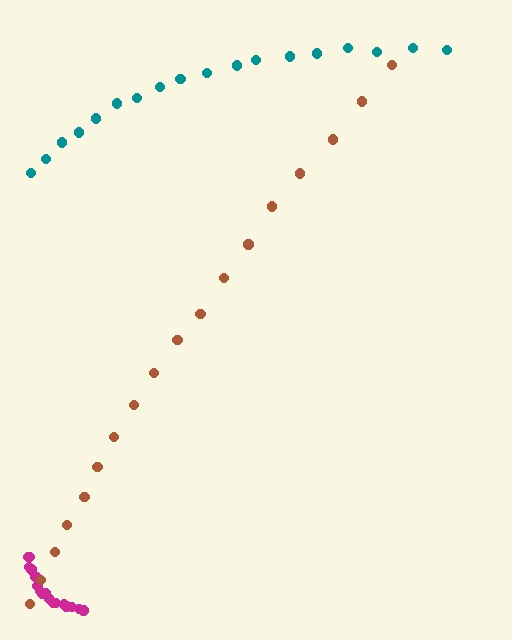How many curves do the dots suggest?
There are 3 distinct paths.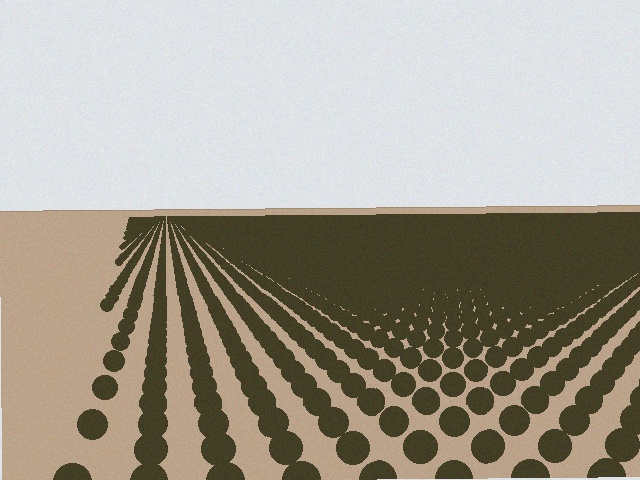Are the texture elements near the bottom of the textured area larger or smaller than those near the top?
Larger. Near the bottom, elements are closer to the viewer and appear at a bigger on-screen size.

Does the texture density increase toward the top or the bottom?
Density increases toward the top.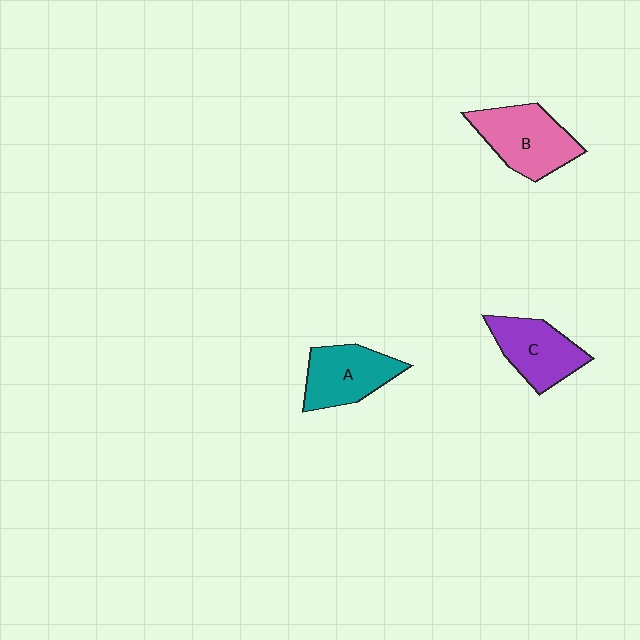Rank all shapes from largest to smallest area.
From largest to smallest: B (pink), A (teal), C (purple).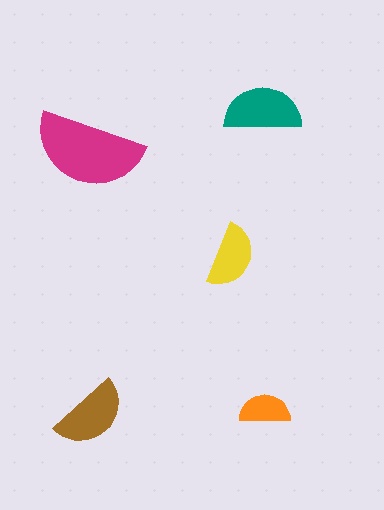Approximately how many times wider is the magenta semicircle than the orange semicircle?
About 2 times wider.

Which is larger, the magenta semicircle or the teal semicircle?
The magenta one.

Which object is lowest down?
The brown semicircle is bottommost.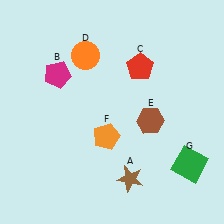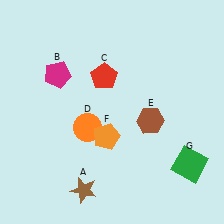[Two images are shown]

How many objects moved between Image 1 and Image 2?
3 objects moved between the two images.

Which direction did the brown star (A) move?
The brown star (A) moved left.